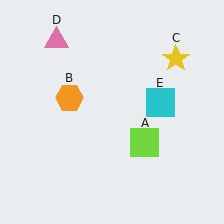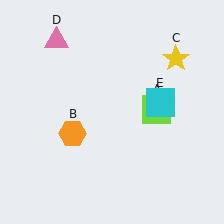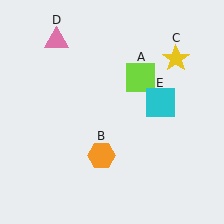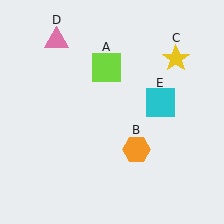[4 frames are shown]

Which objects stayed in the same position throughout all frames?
Yellow star (object C) and pink triangle (object D) and cyan square (object E) remained stationary.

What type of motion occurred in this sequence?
The lime square (object A), orange hexagon (object B) rotated counterclockwise around the center of the scene.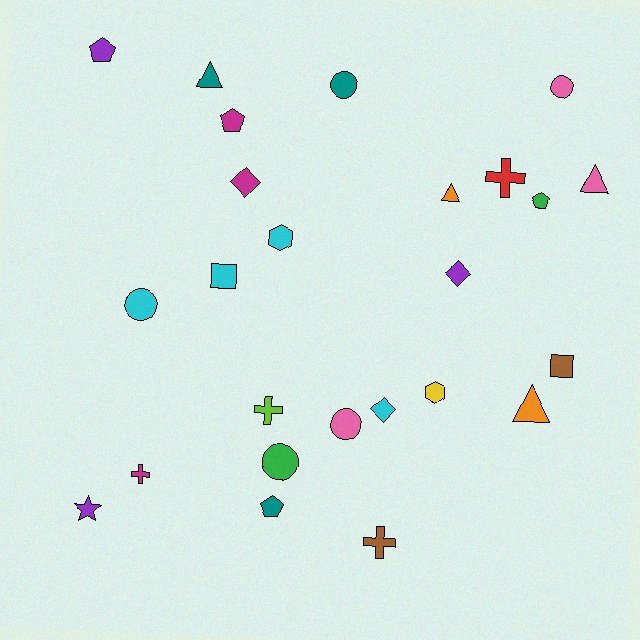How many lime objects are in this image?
There is 1 lime object.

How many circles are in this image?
There are 5 circles.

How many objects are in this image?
There are 25 objects.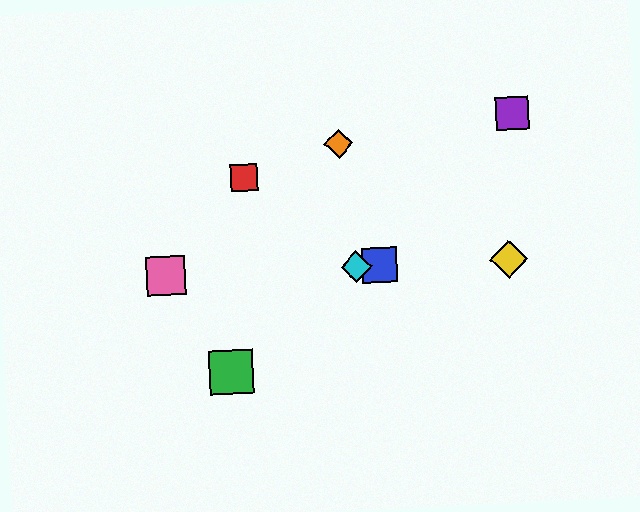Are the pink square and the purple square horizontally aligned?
No, the pink square is at y≈276 and the purple square is at y≈113.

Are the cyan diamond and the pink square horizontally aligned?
Yes, both are at y≈266.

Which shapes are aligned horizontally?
The blue square, the yellow diamond, the cyan diamond, the pink square are aligned horizontally.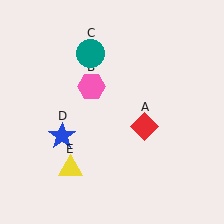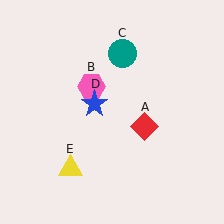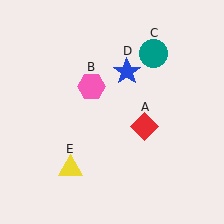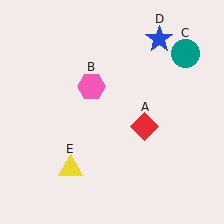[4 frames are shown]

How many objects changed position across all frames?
2 objects changed position: teal circle (object C), blue star (object D).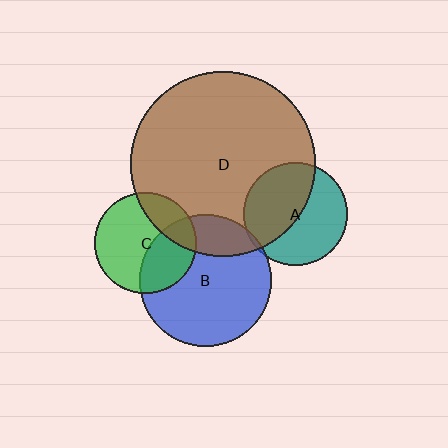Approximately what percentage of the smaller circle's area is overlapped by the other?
Approximately 35%.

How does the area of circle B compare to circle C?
Approximately 1.7 times.